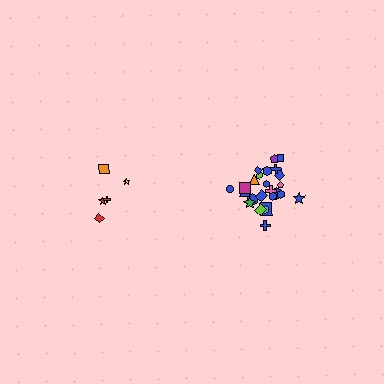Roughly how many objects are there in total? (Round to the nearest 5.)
Roughly 30 objects in total.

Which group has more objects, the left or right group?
The right group.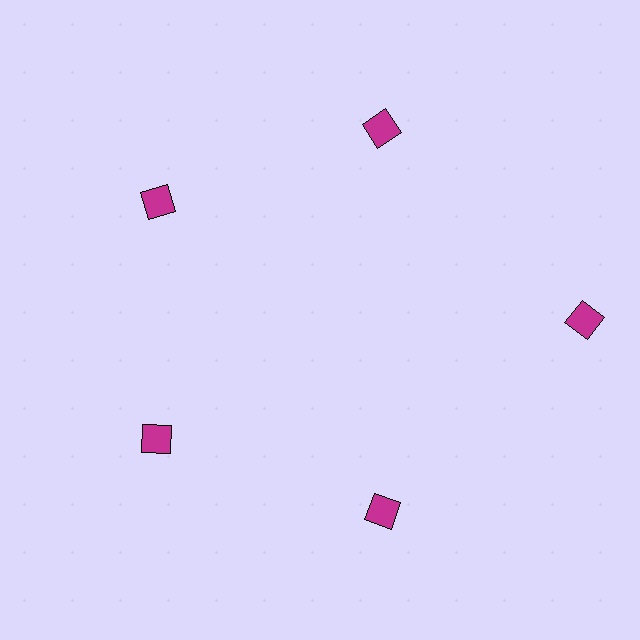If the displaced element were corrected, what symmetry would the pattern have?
It would have 5-fold rotational symmetry — the pattern would map onto itself every 72 degrees.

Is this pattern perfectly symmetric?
No. The 5 magenta diamonds are arranged in a ring, but one element near the 3 o'clock position is pushed outward from the center, breaking the 5-fold rotational symmetry.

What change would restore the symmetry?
The symmetry would be restored by moving it inward, back onto the ring so that all 5 diamonds sit at equal angles and equal distance from the center.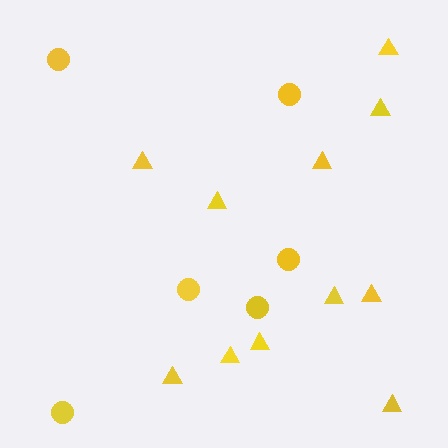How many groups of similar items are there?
There are 2 groups: one group of circles (6) and one group of triangles (11).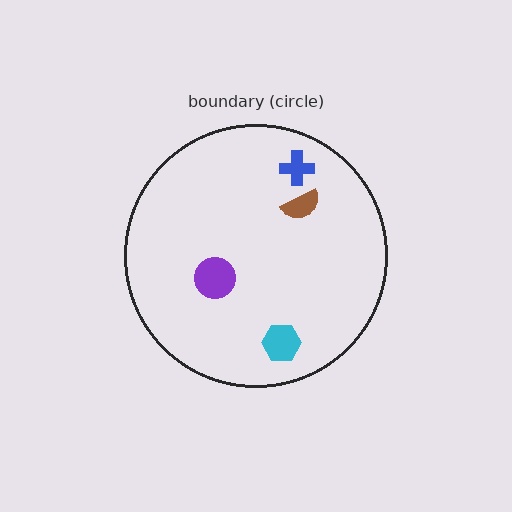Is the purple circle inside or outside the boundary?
Inside.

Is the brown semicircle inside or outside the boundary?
Inside.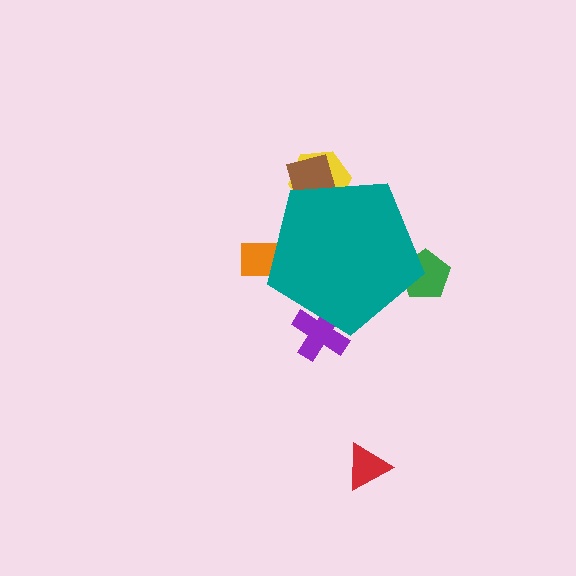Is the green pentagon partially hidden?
Yes, the green pentagon is partially hidden behind the teal pentagon.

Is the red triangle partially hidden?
No, the red triangle is fully visible.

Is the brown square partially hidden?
Yes, the brown square is partially hidden behind the teal pentagon.